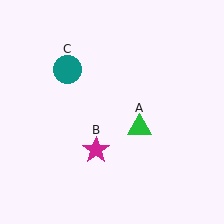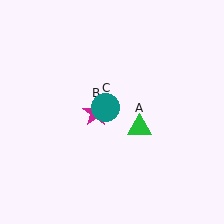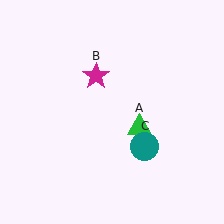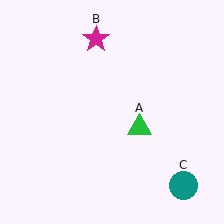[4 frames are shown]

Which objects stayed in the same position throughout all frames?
Green triangle (object A) remained stationary.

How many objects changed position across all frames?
2 objects changed position: magenta star (object B), teal circle (object C).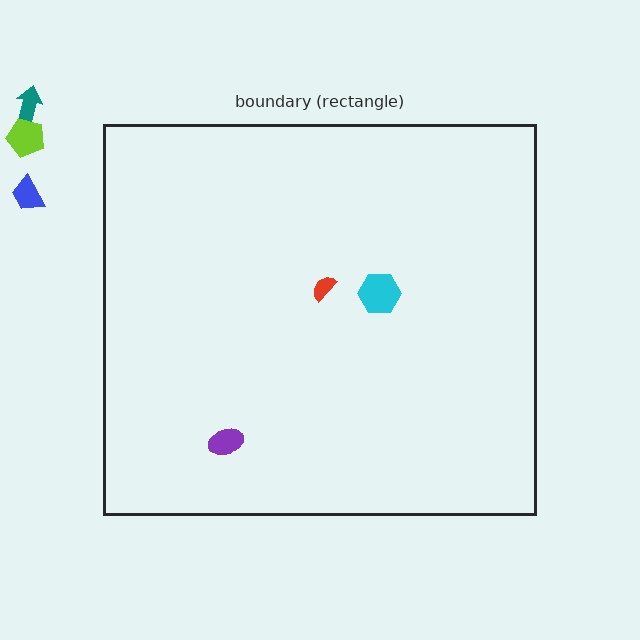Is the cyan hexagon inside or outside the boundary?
Inside.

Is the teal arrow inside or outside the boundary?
Outside.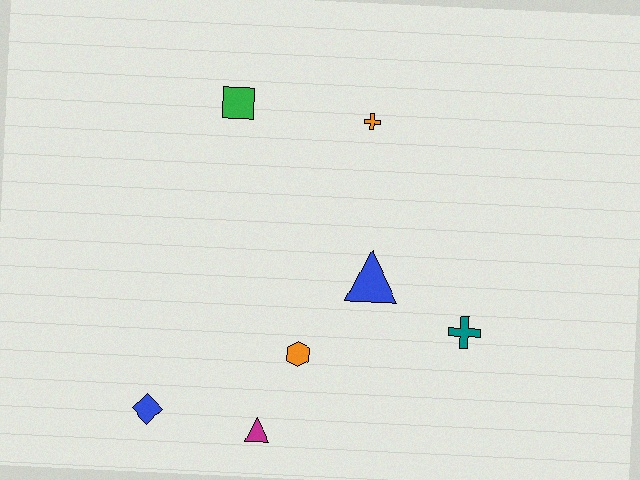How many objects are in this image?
There are 7 objects.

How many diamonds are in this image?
There is 1 diamond.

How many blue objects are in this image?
There are 2 blue objects.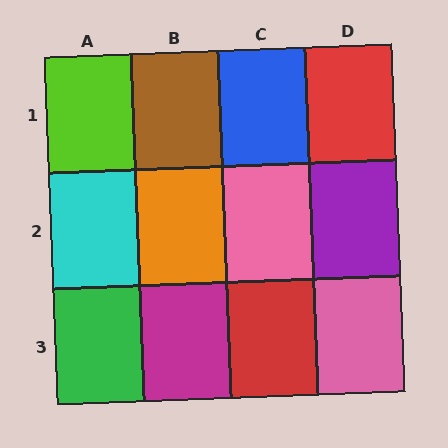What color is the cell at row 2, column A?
Cyan.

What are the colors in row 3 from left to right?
Green, magenta, red, pink.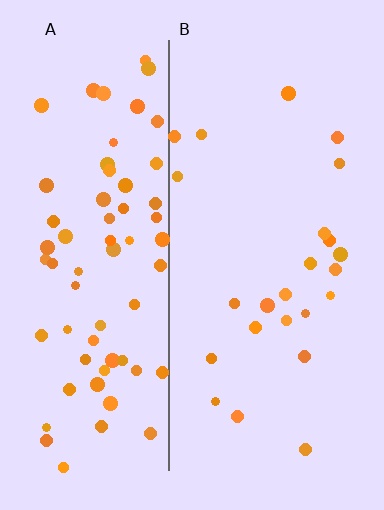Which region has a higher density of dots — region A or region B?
A (the left).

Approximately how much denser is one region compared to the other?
Approximately 2.9× — region A over region B.